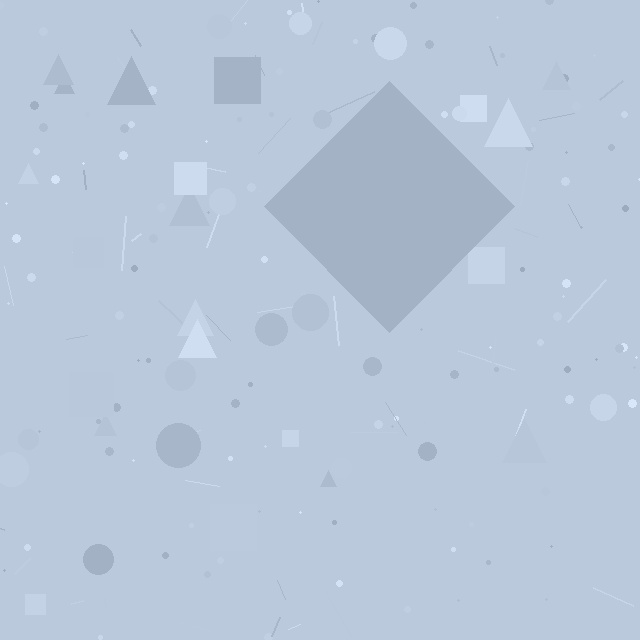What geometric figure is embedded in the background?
A diamond is embedded in the background.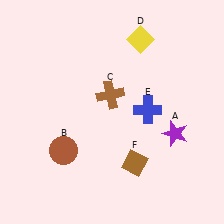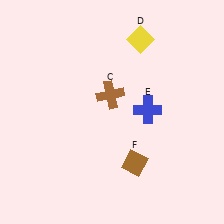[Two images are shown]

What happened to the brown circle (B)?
The brown circle (B) was removed in Image 2. It was in the bottom-left area of Image 1.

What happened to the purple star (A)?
The purple star (A) was removed in Image 2. It was in the bottom-right area of Image 1.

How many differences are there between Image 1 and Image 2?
There are 2 differences between the two images.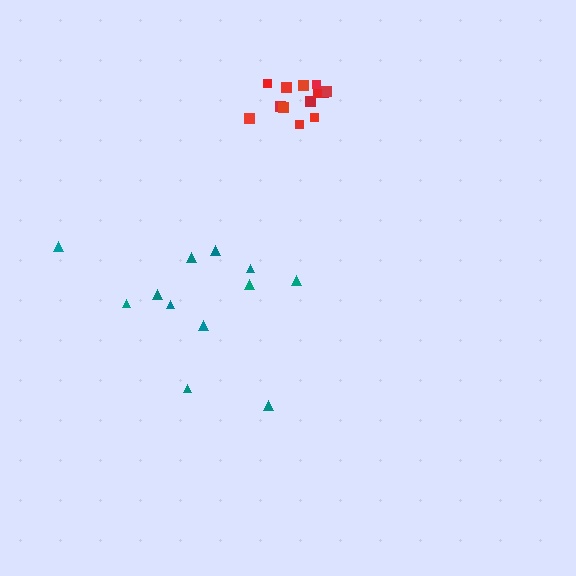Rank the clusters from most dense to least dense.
red, teal.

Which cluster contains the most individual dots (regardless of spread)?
Red (13).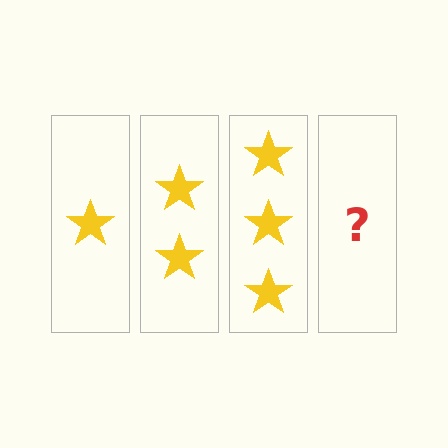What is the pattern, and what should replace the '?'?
The pattern is that each step adds one more star. The '?' should be 4 stars.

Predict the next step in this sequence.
The next step is 4 stars.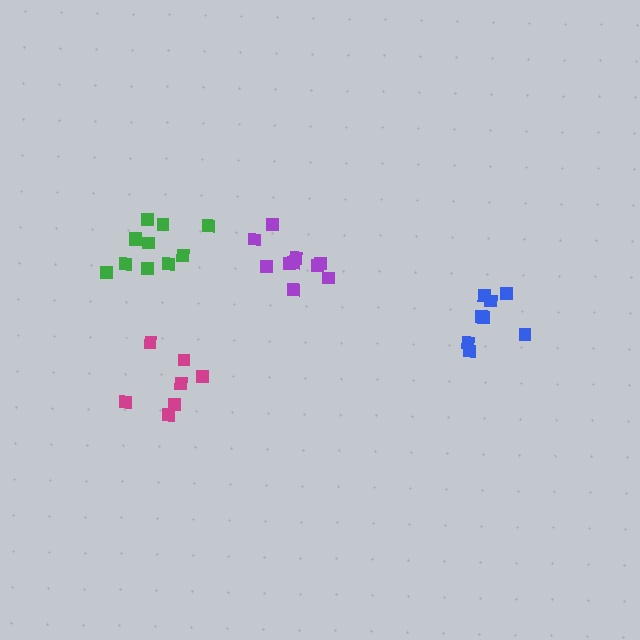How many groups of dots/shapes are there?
There are 4 groups.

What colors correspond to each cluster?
The clusters are colored: blue, magenta, green, purple.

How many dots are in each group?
Group 1: 8 dots, Group 2: 7 dots, Group 3: 11 dots, Group 4: 10 dots (36 total).